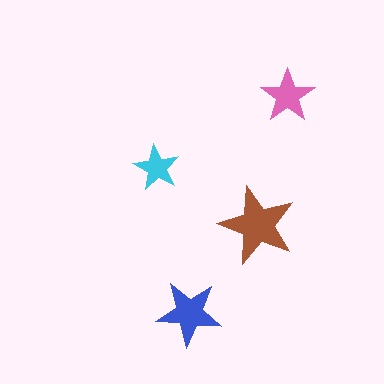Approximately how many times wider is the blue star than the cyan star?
About 1.5 times wider.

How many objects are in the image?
There are 4 objects in the image.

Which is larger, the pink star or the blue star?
The blue one.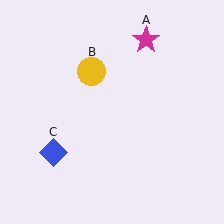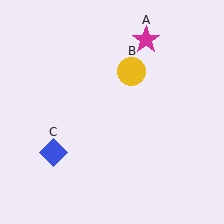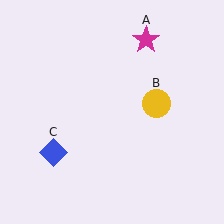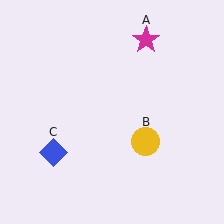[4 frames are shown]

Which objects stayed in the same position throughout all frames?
Magenta star (object A) and blue diamond (object C) remained stationary.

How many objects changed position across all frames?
1 object changed position: yellow circle (object B).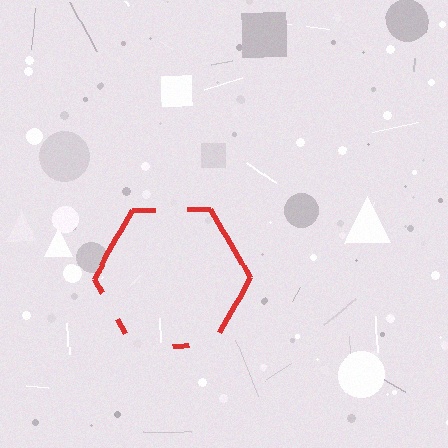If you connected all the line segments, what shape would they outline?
They would outline a hexagon.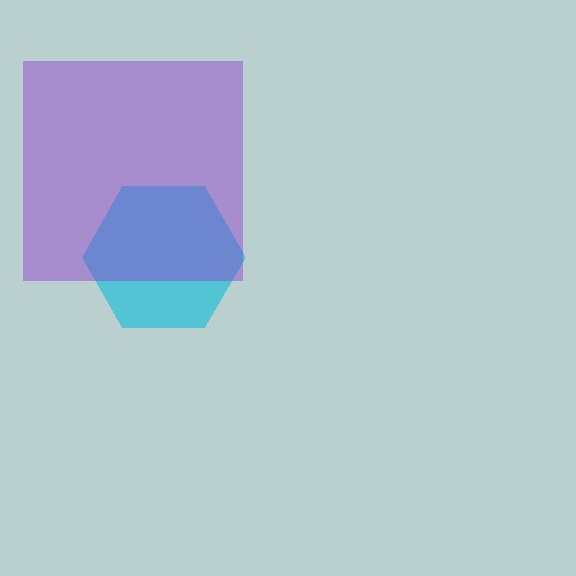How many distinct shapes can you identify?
There are 2 distinct shapes: a cyan hexagon, a purple square.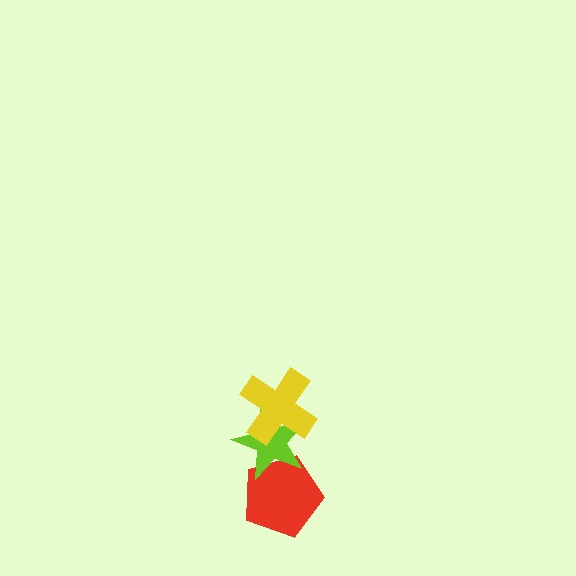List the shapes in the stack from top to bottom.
From top to bottom: the yellow cross, the lime star, the red pentagon.